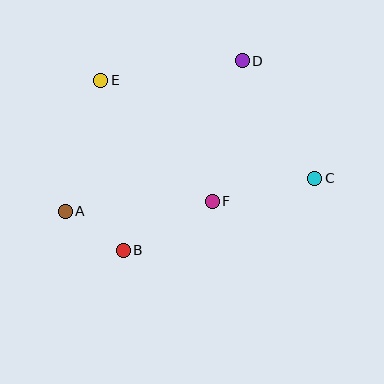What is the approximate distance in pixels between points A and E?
The distance between A and E is approximately 136 pixels.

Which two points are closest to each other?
Points A and B are closest to each other.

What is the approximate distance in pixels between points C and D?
The distance between C and D is approximately 138 pixels.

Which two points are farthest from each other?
Points A and C are farthest from each other.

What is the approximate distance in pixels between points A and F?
The distance between A and F is approximately 147 pixels.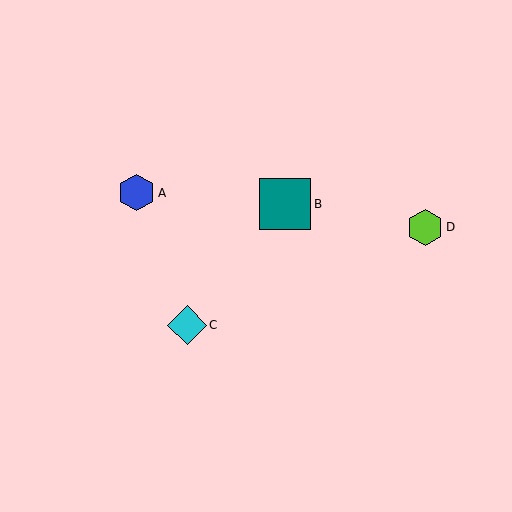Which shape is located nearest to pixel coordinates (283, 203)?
The teal square (labeled B) at (285, 204) is nearest to that location.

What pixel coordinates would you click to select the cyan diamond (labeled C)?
Click at (187, 325) to select the cyan diamond C.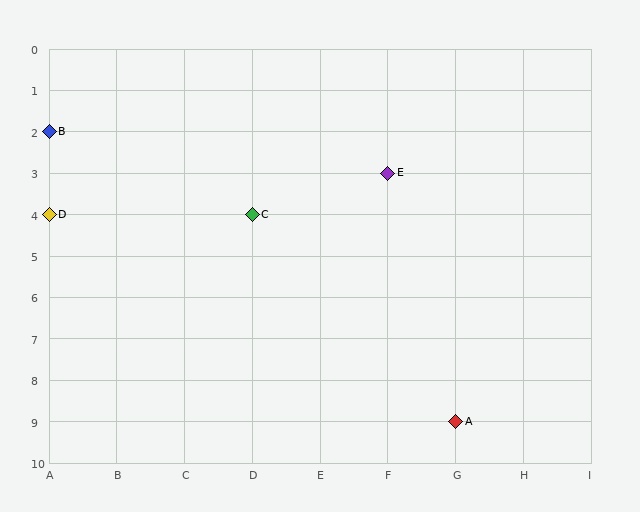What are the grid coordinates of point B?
Point B is at grid coordinates (A, 2).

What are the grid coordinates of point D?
Point D is at grid coordinates (A, 4).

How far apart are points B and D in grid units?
Points B and D are 2 rows apart.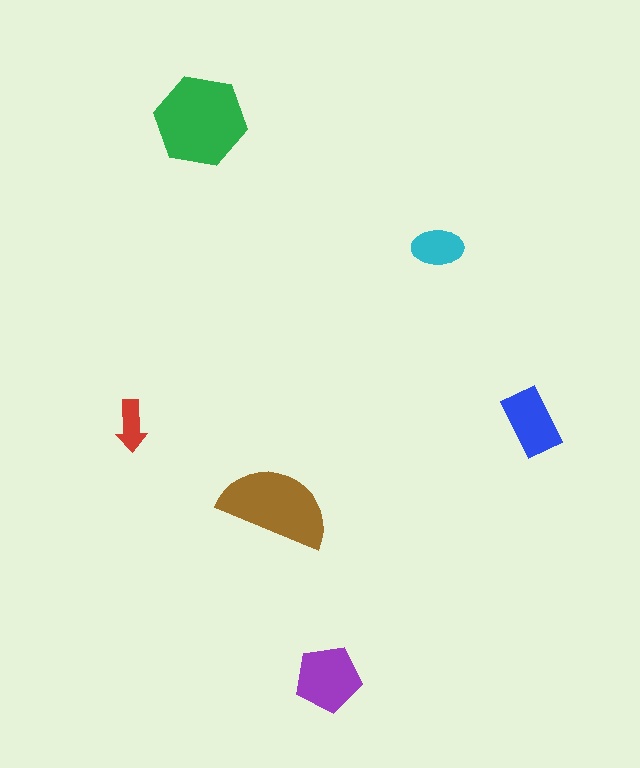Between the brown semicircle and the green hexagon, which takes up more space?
The green hexagon.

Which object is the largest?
The green hexagon.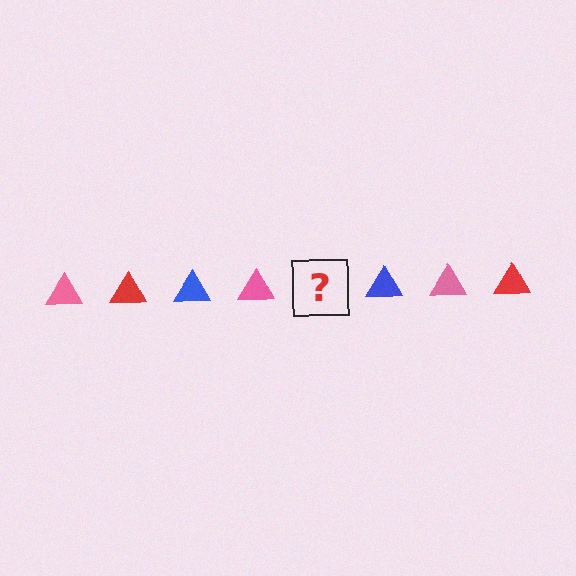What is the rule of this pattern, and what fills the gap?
The rule is that the pattern cycles through pink, red, blue triangles. The gap should be filled with a red triangle.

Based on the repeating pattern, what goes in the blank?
The blank should be a red triangle.